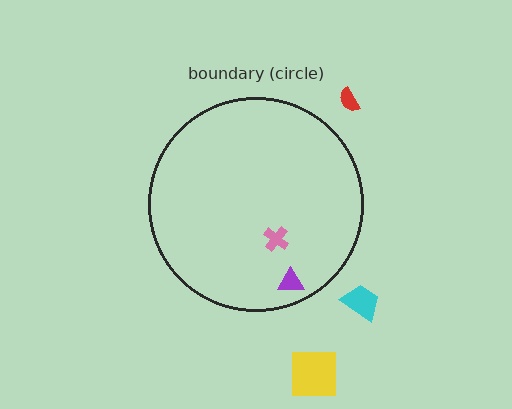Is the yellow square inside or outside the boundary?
Outside.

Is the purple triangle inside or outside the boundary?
Inside.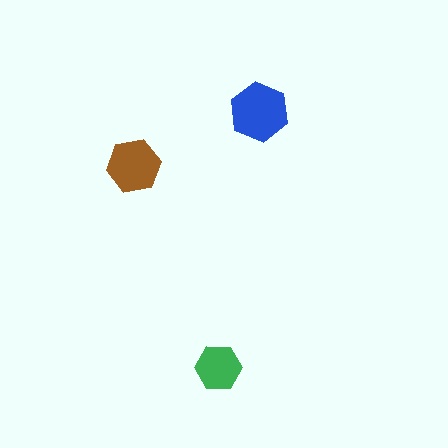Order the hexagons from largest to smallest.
the blue one, the brown one, the green one.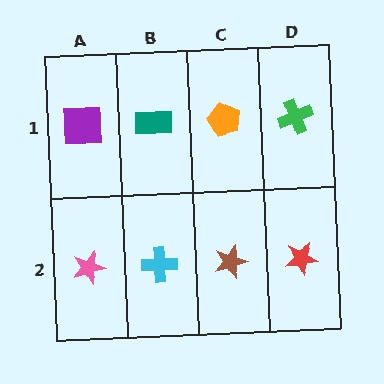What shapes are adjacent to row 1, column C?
A brown star (row 2, column C), a teal rectangle (row 1, column B), a green cross (row 1, column D).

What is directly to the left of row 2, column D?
A brown star.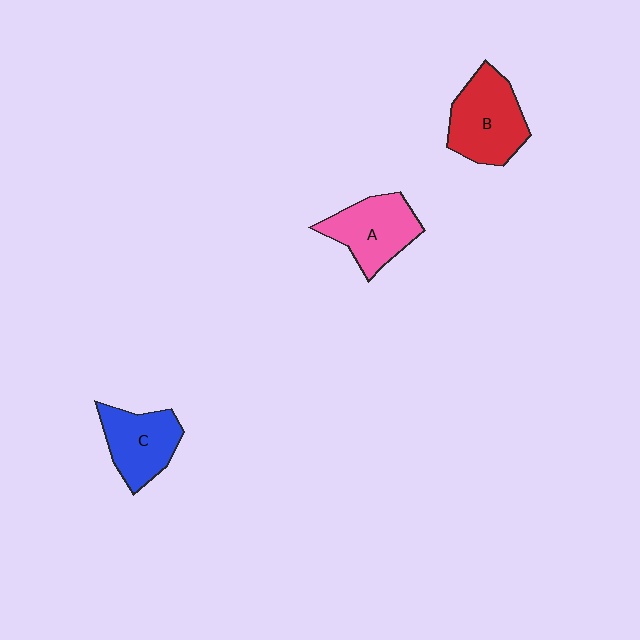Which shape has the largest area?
Shape B (red).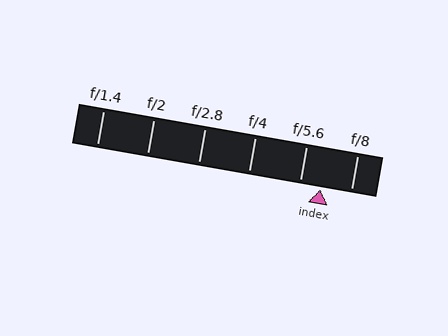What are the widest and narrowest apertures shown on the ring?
The widest aperture shown is f/1.4 and the narrowest is f/8.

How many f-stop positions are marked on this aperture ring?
There are 6 f-stop positions marked.